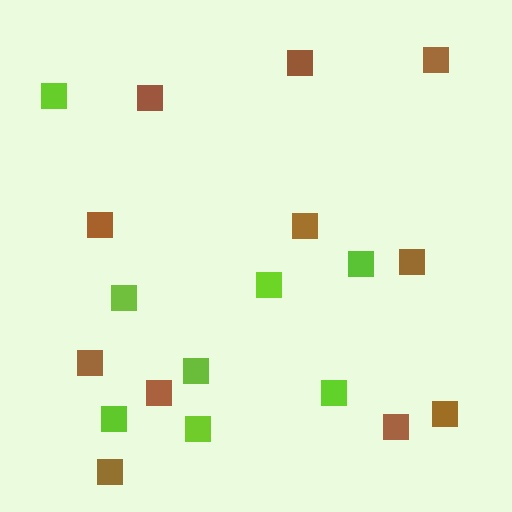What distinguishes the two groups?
There are 2 groups: one group of brown squares (11) and one group of lime squares (8).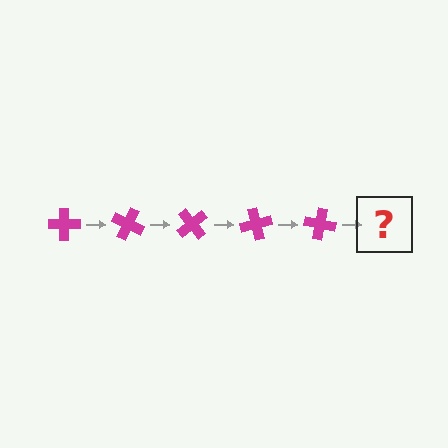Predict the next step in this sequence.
The next step is a magenta cross rotated 125 degrees.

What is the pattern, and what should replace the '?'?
The pattern is that the cross rotates 25 degrees each step. The '?' should be a magenta cross rotated 125 degrees.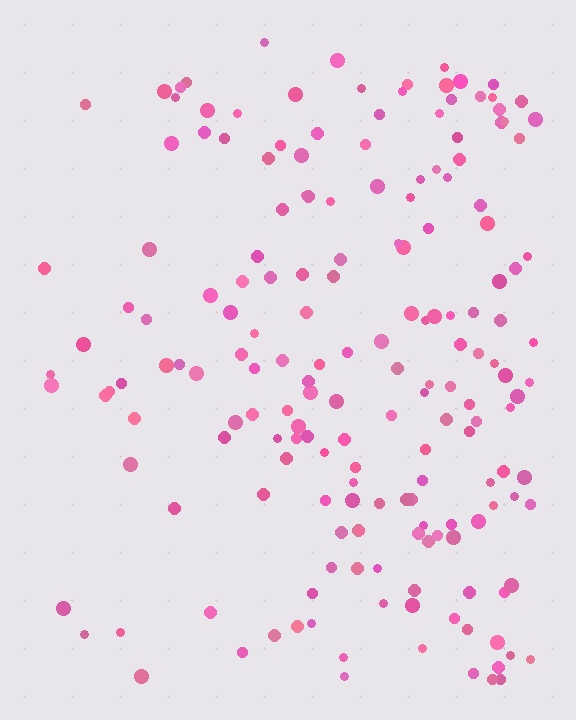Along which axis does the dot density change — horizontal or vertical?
Horizontal.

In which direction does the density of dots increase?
From left to right, with the right side densest.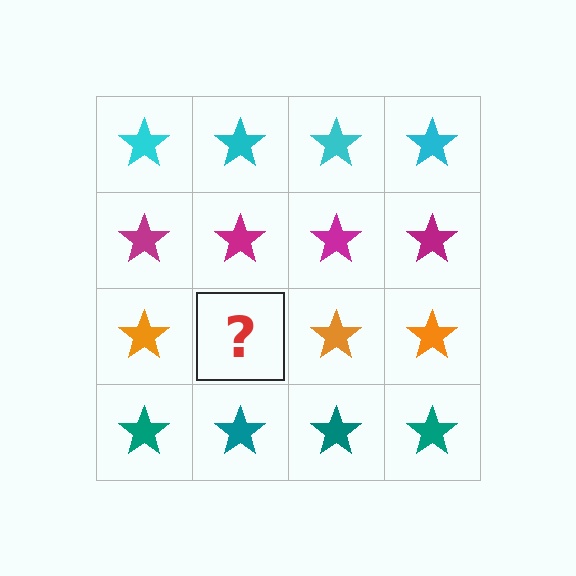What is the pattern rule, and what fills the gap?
The rule is that each row has a consistent color. The gap should be filled with an orange star.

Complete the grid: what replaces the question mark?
The question mark should be replaced with an orange star.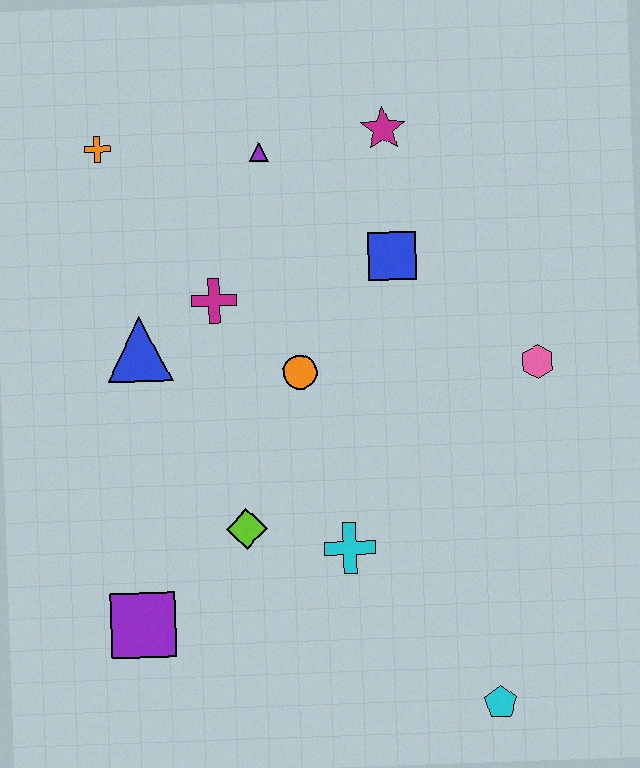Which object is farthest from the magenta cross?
The cyan pentagon is farthest from the magenta cross.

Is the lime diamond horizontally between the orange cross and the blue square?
Yes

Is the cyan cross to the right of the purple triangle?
Yes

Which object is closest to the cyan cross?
The lime diamond is closest to the cyan cross.